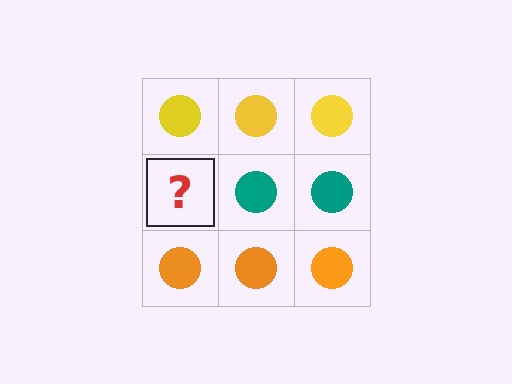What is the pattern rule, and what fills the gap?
The rule is that each row has a consistent color. The gap should be filled with a teal circle.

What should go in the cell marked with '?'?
The missing cell should contain a teal circle.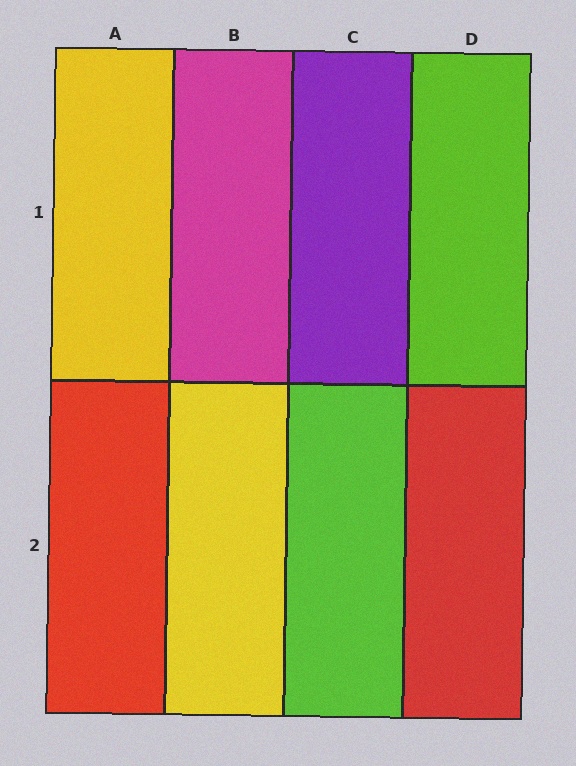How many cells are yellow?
2 cells are yellow.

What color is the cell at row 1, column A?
Yellow.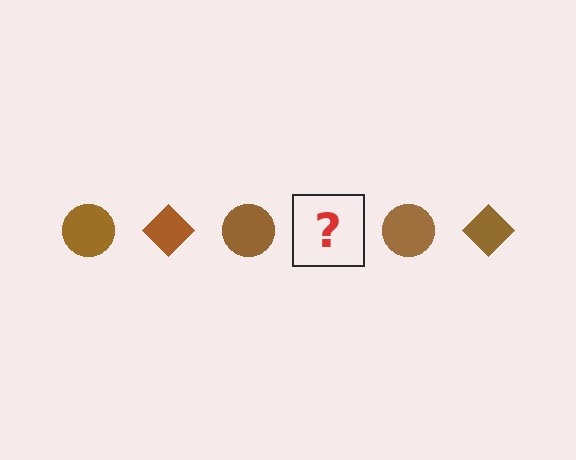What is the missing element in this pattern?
The missing element is a brown diamond.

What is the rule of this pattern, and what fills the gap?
The rule is that the pattern cycles through circle, diamond shapes in brown. The gap should be filled with a brown diamond.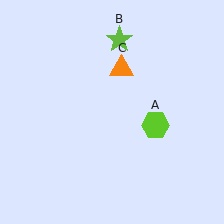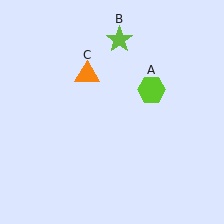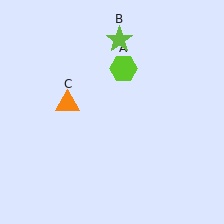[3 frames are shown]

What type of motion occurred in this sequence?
The lime hexagon (object A), orange triangle (object C) rotated counterclockwise around the center of the scene.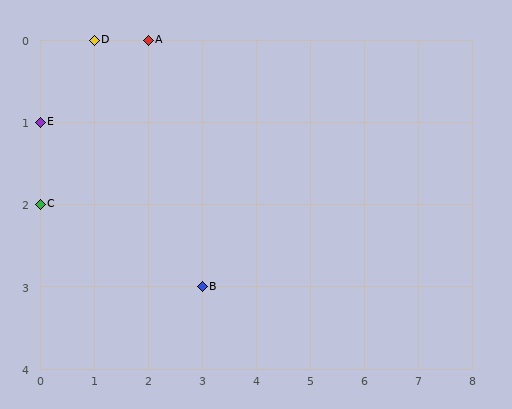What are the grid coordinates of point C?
Point C is at grid coordinates (0, 2).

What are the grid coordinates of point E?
Point E is at grid coordinates (0, 1).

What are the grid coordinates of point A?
Point A is at grid coordinates (2, 0).